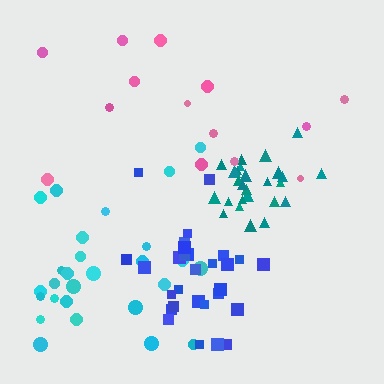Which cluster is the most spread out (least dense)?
Pink.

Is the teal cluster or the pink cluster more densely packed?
Teal.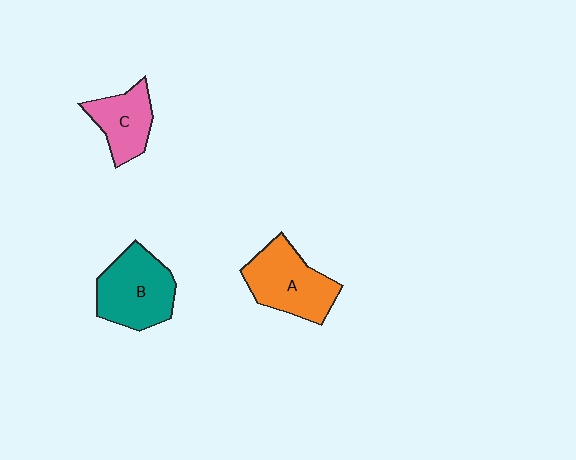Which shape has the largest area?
Shape B (teal).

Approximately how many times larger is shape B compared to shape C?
Approximately 1.5 times.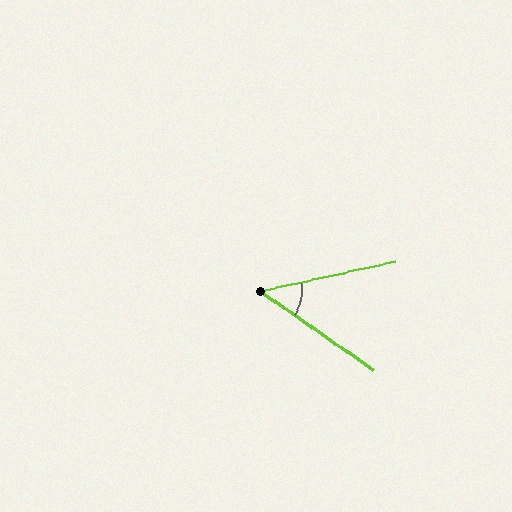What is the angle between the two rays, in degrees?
Approximately 47 degrees.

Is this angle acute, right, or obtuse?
It is acute.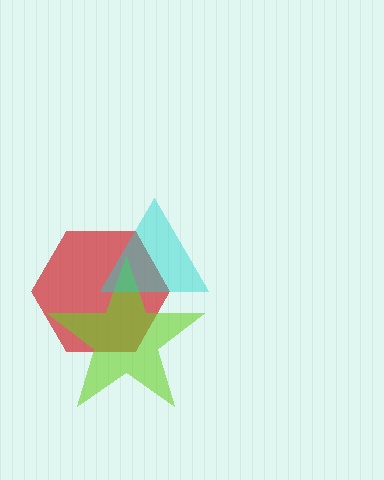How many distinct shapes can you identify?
There are 3 distinct shapes: a red hexagon, a lime star, a cyan triangle.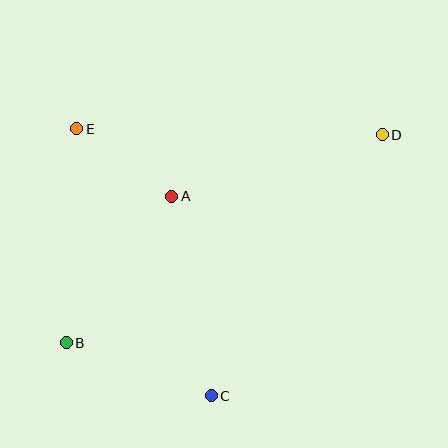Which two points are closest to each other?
Points A and E are closest to each other.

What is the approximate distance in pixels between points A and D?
The distance between A and D is approximately 219 pixels.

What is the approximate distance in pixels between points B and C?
The distance between B and C is approximately 155 pixels.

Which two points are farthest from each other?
Points B and D are farthest from each other.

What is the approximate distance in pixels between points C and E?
The distance between C and E is approximately 299 pixels.